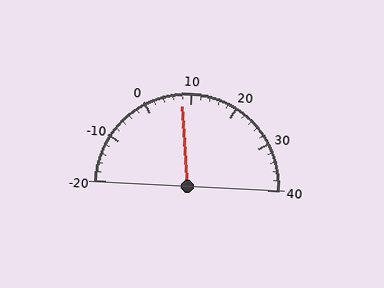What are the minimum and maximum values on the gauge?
The gauge ranges from -20 to 40.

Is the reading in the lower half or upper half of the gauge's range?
The reading is in the lower half of the range (-20 to 40).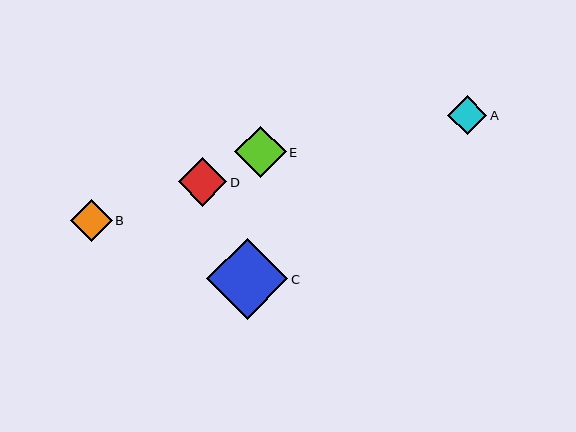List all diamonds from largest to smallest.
From largest to smallest: C, E, D, B, A.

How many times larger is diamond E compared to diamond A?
Diamond E is approximately 1.3 times the size of diamond A.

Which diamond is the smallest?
Diamond A is the smallest with a size of approximately 39 pixels.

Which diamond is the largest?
Diamond C is the largest with a size of approximately 81 pixels.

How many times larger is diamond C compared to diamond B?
Diamond C is approximately 2.0 times the size of diamond B.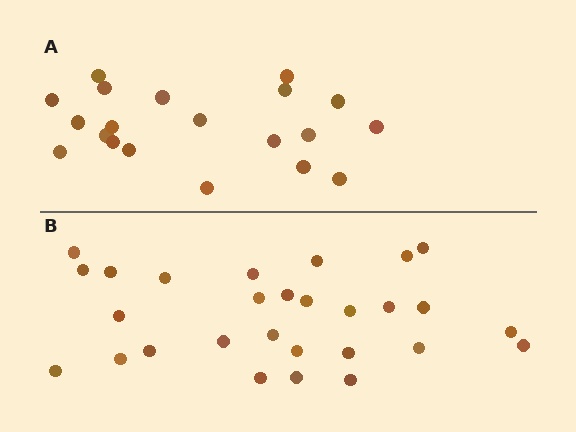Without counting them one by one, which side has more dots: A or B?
Region B (the bottom region) has more dots.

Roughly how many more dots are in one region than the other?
Region B has roughly 8 or so more dots than region A.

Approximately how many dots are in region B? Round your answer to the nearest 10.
About 30 dots. (The exact count is 28, which rounds to 30.)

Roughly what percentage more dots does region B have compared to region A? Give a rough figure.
About 40% more.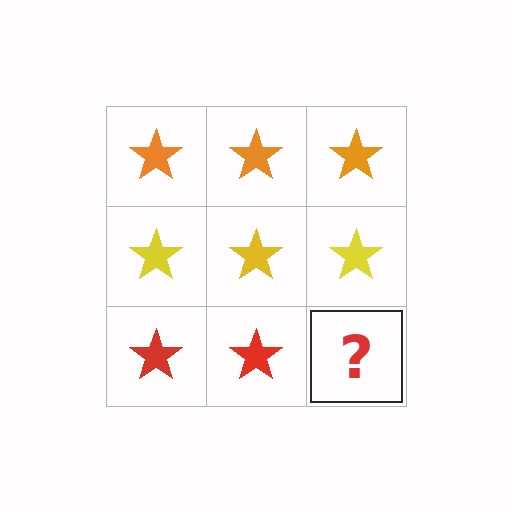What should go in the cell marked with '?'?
The missing cell should contain a red star.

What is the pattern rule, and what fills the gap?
The rule is that each row has a consistent color. The gap should be filled with a red star.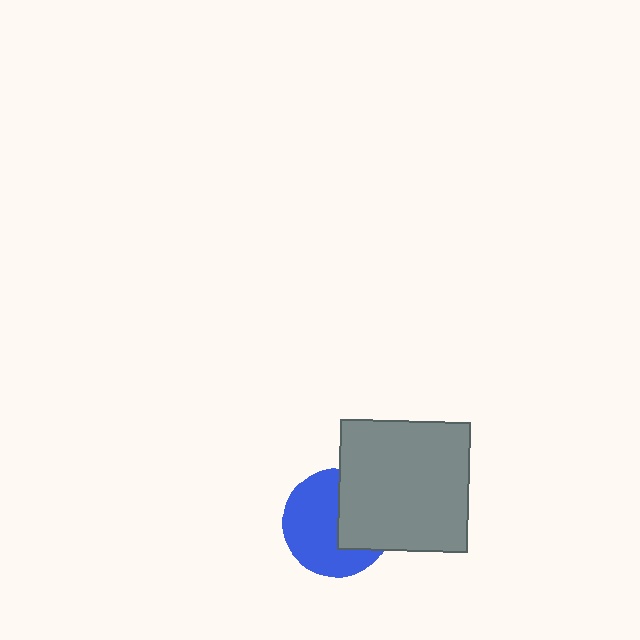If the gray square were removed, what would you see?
You would see the complete blue circle.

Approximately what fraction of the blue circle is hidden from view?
Roughly 39% of the blue circle is hidden behind the gray square.